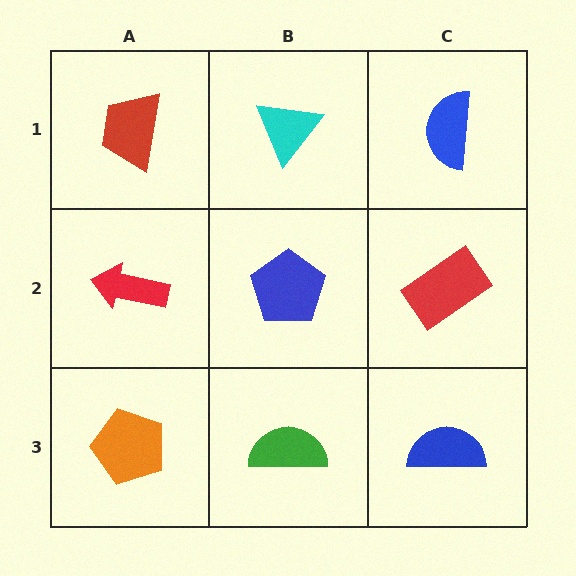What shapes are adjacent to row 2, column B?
A cyan triangle (row 1, column B), a green semicircle (row 3, column B), a red arrow (row 2, column A), a red rectangle (row 2, column C).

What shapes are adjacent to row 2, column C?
A blue semicircle (row 1, column C), a blue semicircle (row 3, column C), a blue pentagon (row 2, column B).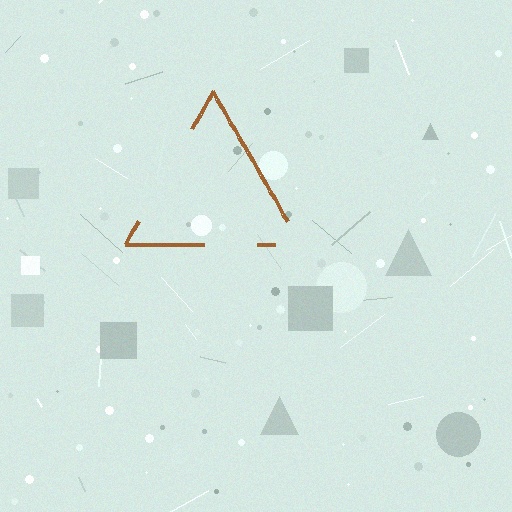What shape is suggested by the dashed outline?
The dashed outline suggests a triangle.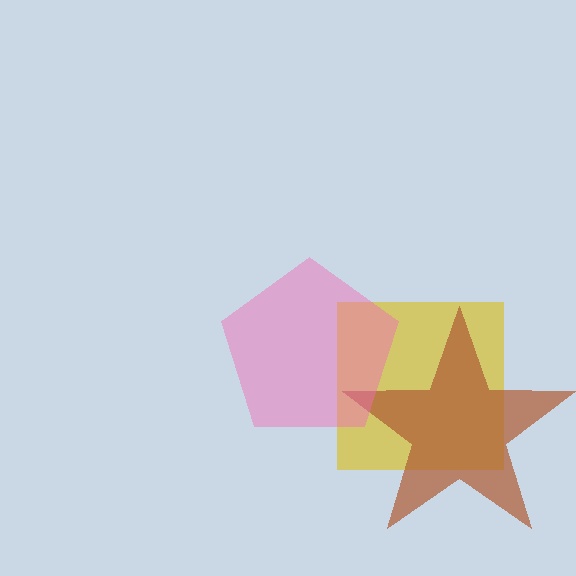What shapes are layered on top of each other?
The layered shapes are: a yellow square, a brown star, a pink pentagon.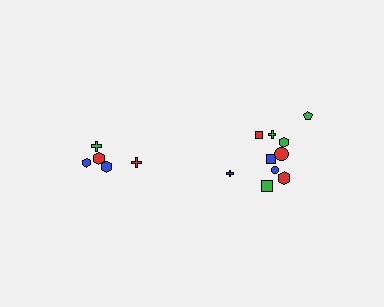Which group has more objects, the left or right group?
The right group.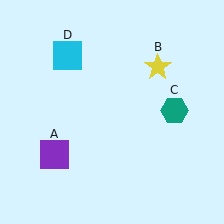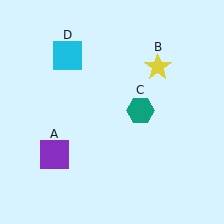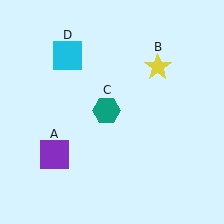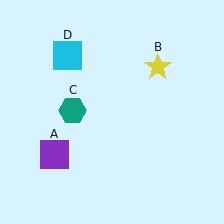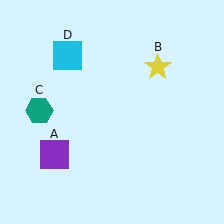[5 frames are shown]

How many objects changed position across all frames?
1 object changed position: teal hexagon (object C).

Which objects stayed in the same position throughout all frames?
Purple square (object A) and yellow star (object B) and cyan square (object D) remained stationary.